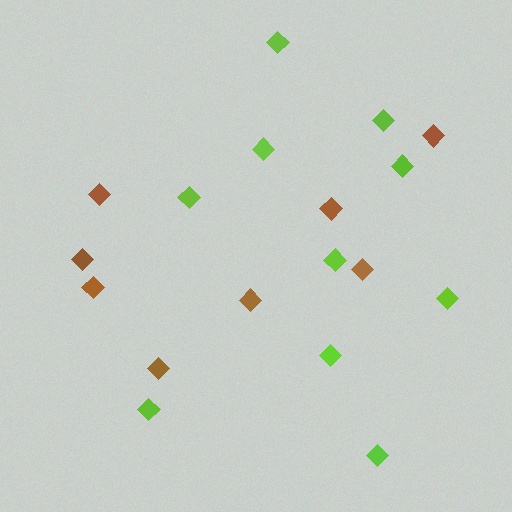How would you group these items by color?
There are 2 groups: one group of brown diamonds (8) and one group of lime diamonds (10).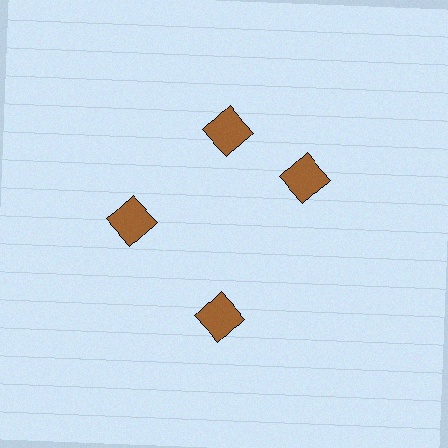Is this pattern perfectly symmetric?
No. The 4 brown squares are arranged in a ring, but one element near the 3 o'clock position is rotated out of alignment along the ring, breaking the 4-fold rotational symmetry.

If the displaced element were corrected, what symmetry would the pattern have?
It would have 4-fold rotational symmetry — the pattern would map onto itself every 90 degrees.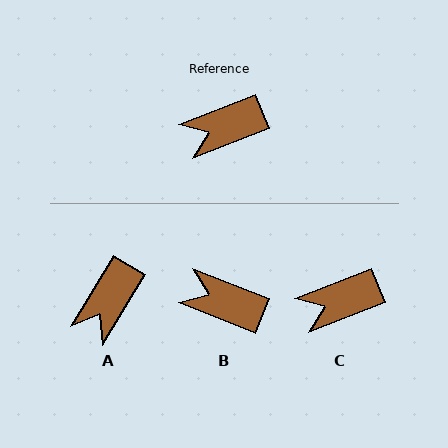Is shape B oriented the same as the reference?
No, it is off by about 43 degrees.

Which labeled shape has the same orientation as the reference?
C.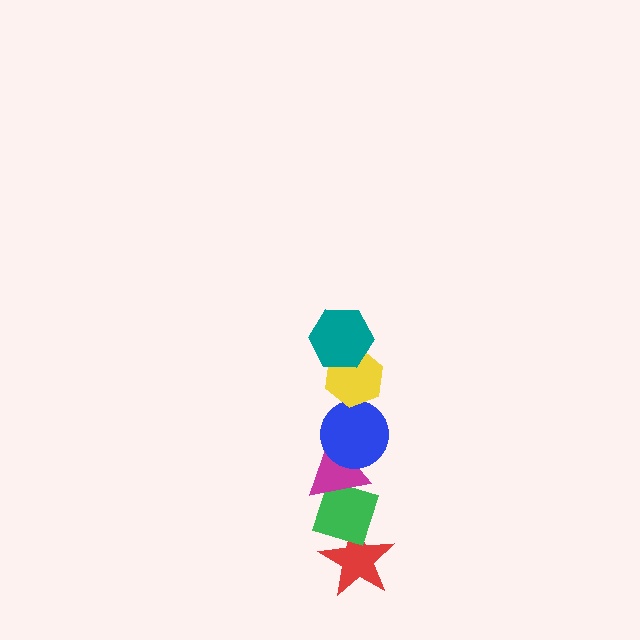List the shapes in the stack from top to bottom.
From top to bottom: the teal hexagon, the yellow hexagon, the blue circle, the magenta triangle, the green diamond, the red star.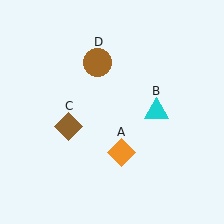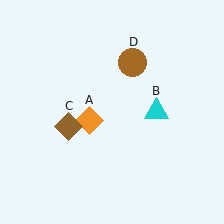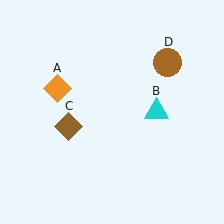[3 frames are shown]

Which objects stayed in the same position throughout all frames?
Cyan triangle (object B) and brown diamond (object C) remained stationary.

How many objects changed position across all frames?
2 objects changed position: orange diamond (object A), brown circle (object D).